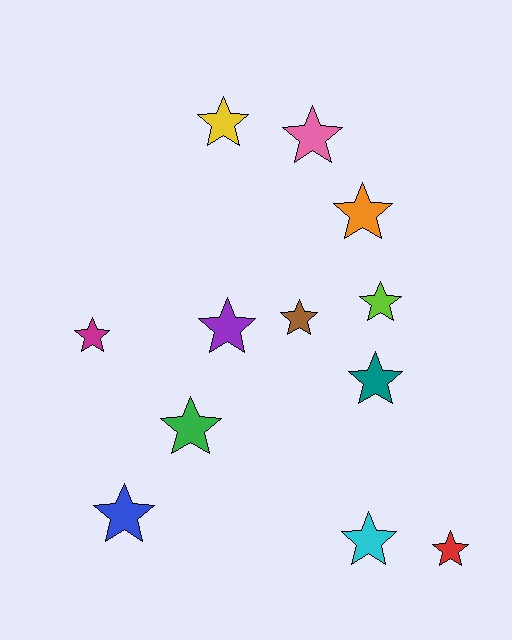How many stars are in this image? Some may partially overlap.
There are 12 stars.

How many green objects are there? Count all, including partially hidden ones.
There is 1 green object.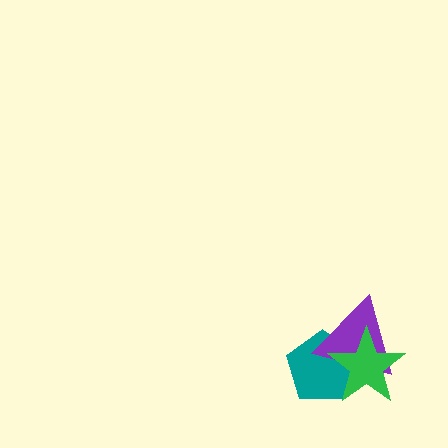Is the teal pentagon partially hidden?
Yes, it is partially covered by another shape.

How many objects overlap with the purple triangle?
2 objects overlap with the purple triangle.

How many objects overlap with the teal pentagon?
2 objects overlap with the teal pentagon.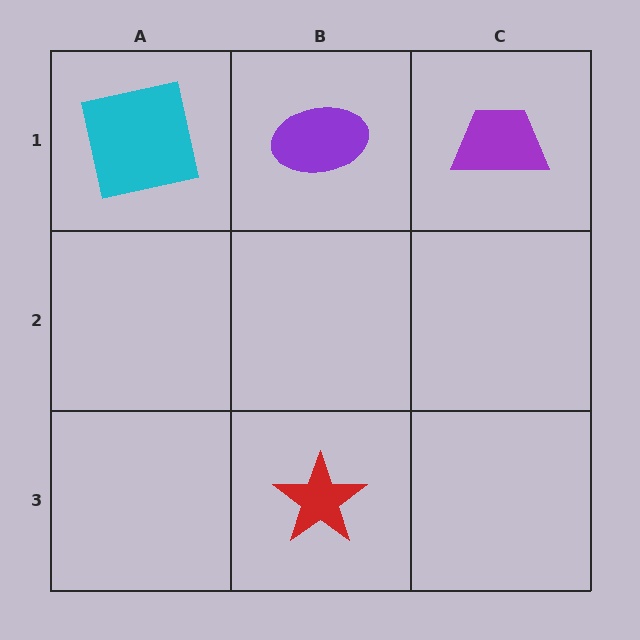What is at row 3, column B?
A red star.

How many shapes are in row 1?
3 shapes.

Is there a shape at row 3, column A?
No, that cell is empty.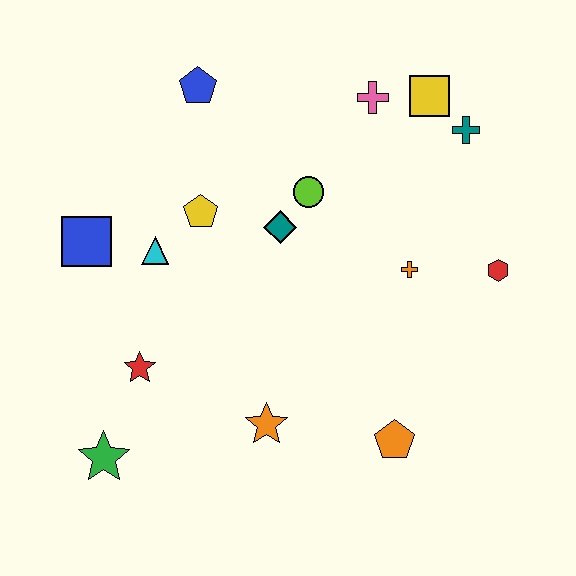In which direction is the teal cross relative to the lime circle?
The teal cross is to the right of the lime circle.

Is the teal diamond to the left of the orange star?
No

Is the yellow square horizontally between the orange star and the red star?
No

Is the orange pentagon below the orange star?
Yes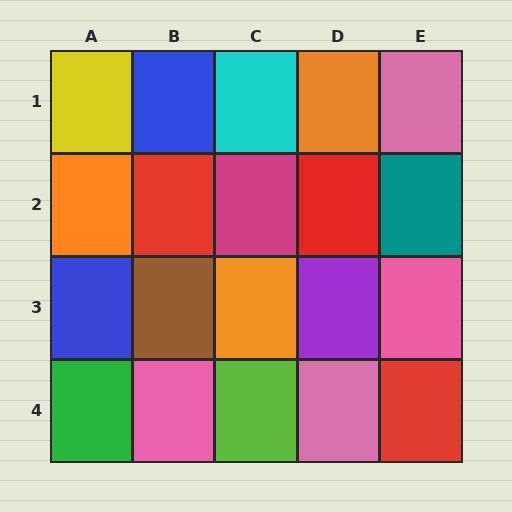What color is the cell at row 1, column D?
Orange.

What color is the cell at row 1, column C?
Cyan.